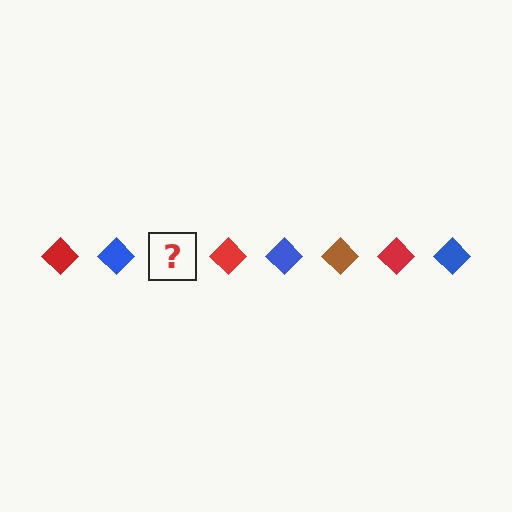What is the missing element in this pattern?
The missing element is a brown diamond.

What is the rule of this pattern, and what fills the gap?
The rule is that the pattern cycles through red, blue, brown diamonds. The gap should be filled with a brown diamond.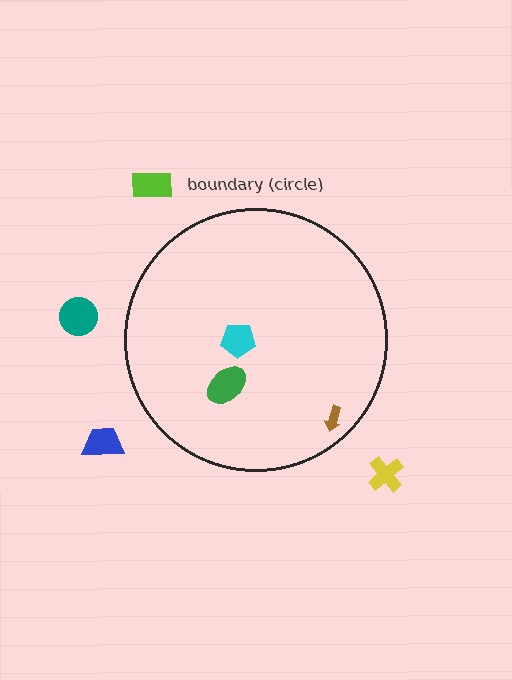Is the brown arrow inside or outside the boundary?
Inside.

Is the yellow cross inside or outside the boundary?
Outside.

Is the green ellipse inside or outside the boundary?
Inside.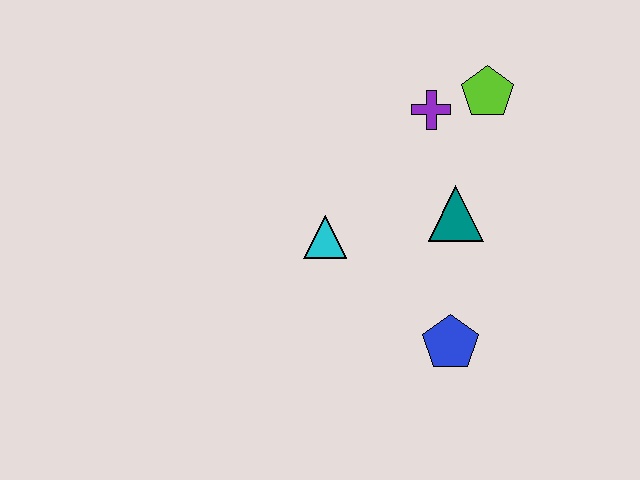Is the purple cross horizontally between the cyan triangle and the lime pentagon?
Yes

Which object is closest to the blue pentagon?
The teal triangle is closest to the blue pentagon.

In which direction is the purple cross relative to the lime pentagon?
The purple cross is to the left of the lime pentagon.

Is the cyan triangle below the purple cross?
Yes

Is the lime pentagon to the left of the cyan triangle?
No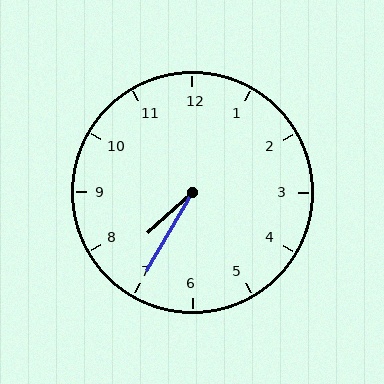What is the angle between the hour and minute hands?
Approximately 18 degrees.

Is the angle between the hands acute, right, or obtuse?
It is acute.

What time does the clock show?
7:35.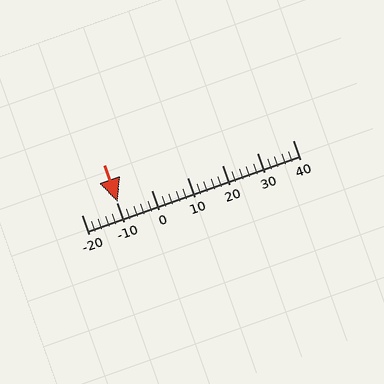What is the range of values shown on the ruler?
The ruler shows values from -20 to 40.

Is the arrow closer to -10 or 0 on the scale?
The arrow is closer to -10.